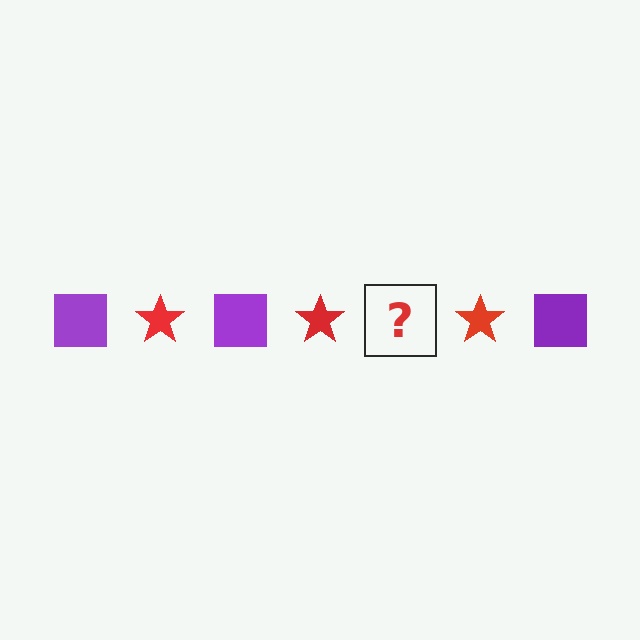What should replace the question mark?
The question mark should be replaced with a purple square.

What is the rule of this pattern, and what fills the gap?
The rule is that the pattern alternates between purple square and red star. The gap should be filled with a purple square.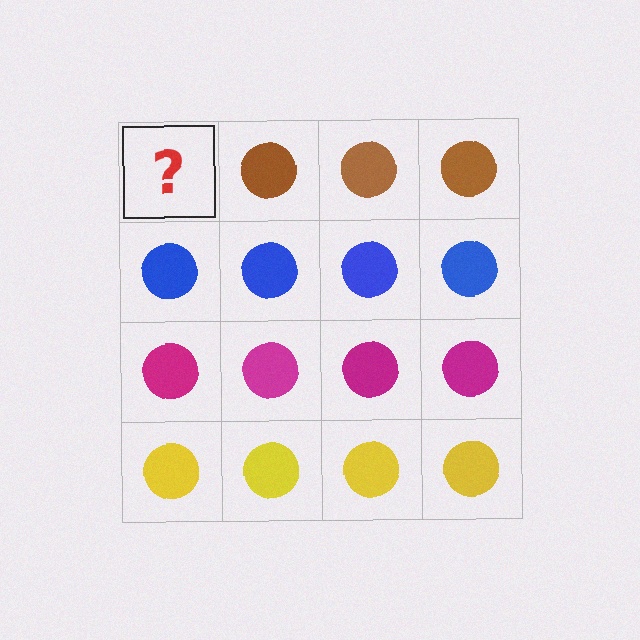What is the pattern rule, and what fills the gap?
The rule is that each row has a consistent color. The gap should be filled with a brown circle.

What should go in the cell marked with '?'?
The missing cell should contain a brown circle.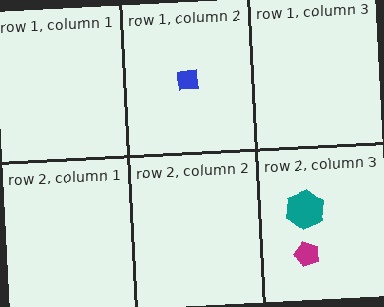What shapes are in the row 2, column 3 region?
The teal hexagon, the magenta pentagon.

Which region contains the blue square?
The row 1, column 2 region.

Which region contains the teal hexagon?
The row 2, column 3 region.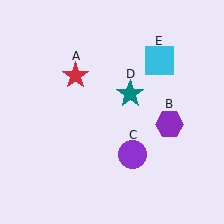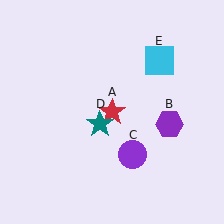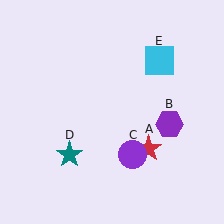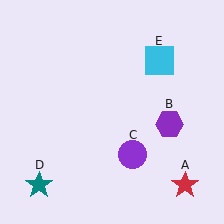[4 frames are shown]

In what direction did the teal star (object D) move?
The teal star (object D) moved down and to the left.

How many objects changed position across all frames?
2 objects changed position: red star (object A), teal star (object D).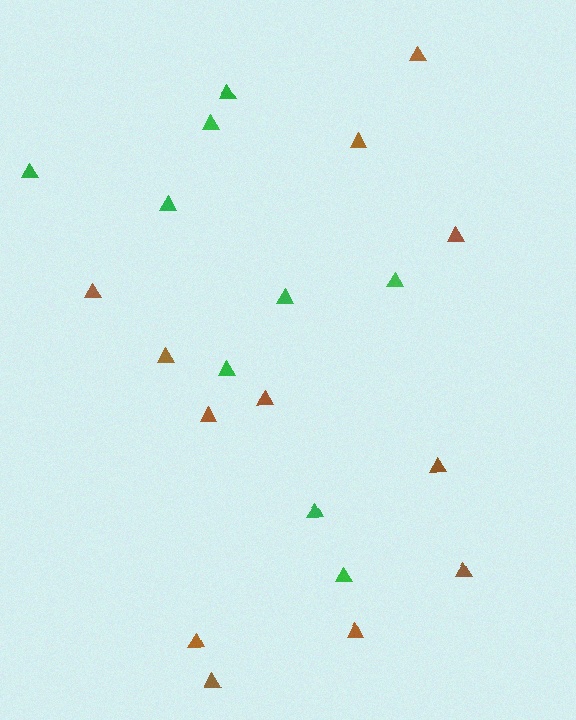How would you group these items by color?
There are 2 groups: one group of green triangles (9) and one group of brown triangles (12).